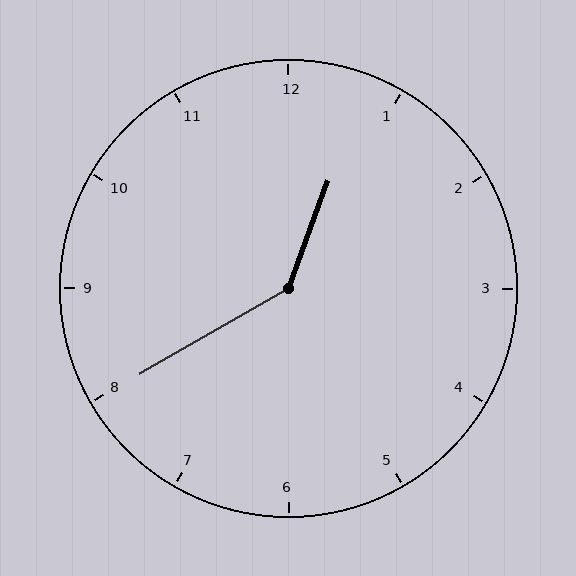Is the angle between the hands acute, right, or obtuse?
It is obtuse.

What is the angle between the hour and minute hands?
Approximately 140 degrees.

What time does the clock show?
12:40.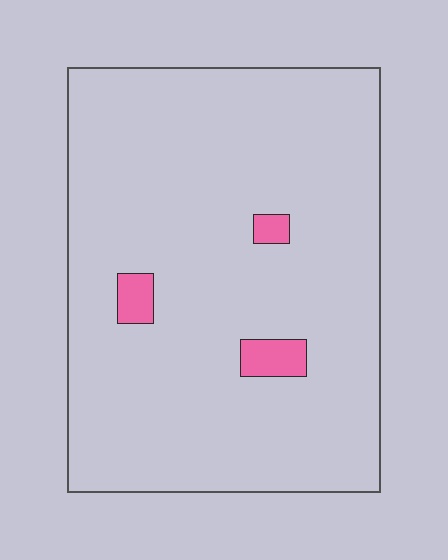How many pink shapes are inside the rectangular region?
3.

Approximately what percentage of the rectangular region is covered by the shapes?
Approximately 5%.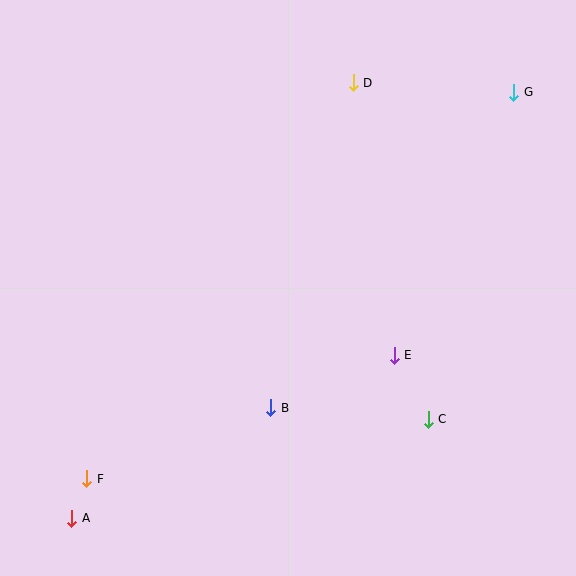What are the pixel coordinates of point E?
Point E is at (394, 355).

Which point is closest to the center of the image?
Point B at (271, 408) is closest to the center.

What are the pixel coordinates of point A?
Point A is at (72, 518).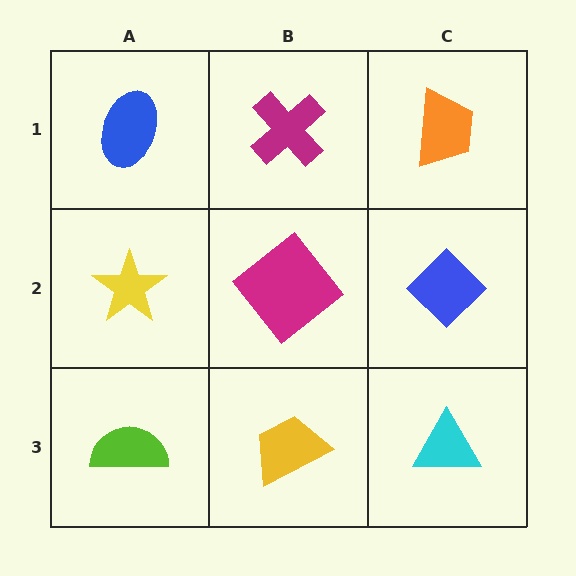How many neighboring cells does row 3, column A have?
2.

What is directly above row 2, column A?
A blue ellipse.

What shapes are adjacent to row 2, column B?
A magenta cross (row 1, column B), a yellow trapezoid (row 3, column B), a yellow star (row 2, column A), a blue diamond (row 2, column C).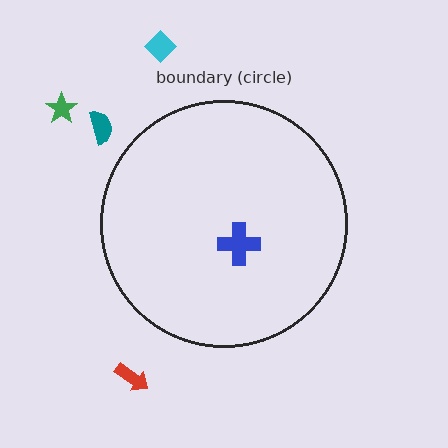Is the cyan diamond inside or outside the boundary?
Outside.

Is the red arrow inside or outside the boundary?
Outside.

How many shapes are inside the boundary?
1 inside, 4 outside.